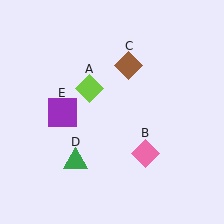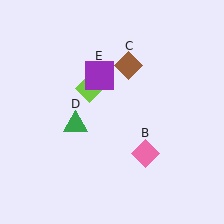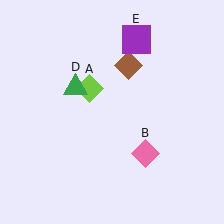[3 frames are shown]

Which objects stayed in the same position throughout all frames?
Lime diamond (object A) and pink diamond (object B) and brown diamond (object C) remained stationary.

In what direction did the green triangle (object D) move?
The green triangle (object D) moved up.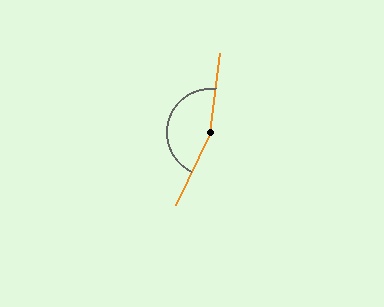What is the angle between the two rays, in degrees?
Approximately 162 degrees.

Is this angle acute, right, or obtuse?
It is obtuse.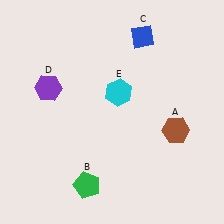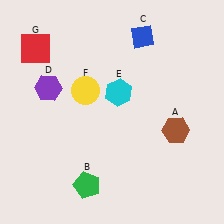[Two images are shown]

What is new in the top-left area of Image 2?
A red square (G) was added in the top-left area of Image 2.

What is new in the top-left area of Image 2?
A yellow circle (F) was added in the top-left area of Image 2.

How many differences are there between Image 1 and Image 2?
There are 2 differences between the two images.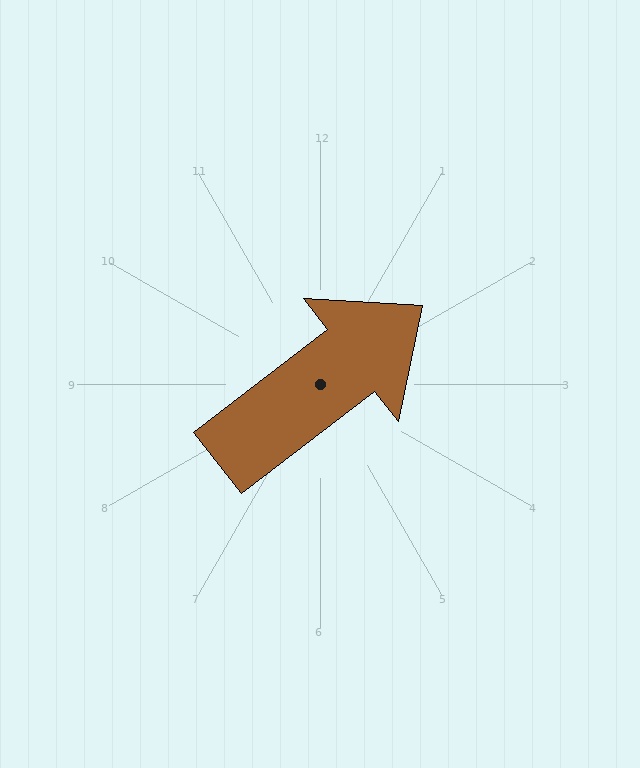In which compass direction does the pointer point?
Northeast.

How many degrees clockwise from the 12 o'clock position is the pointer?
Approximately 52 degrees.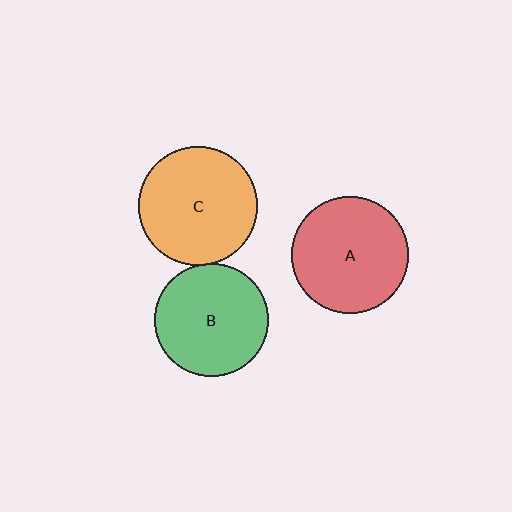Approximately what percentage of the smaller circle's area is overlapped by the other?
Approximately 5%.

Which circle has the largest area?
Circle C (orange).